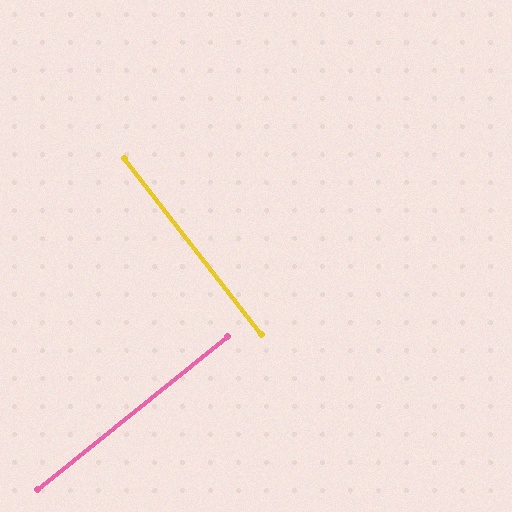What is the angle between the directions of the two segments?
Approximately 89 degrees.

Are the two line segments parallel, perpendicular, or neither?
Perpendicular — they meet at approximately 89°.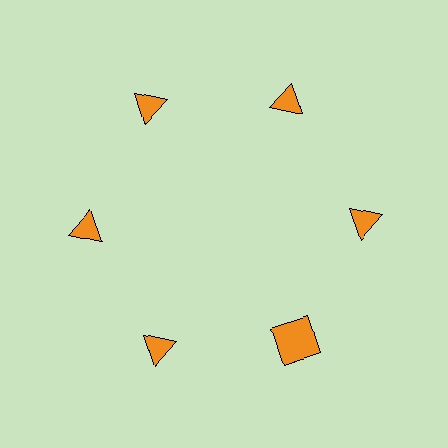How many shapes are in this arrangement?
There are 6 shapes arranged in a ring pattern.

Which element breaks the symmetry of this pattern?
The orange square at roughly the 5 o'clock position breaks the symmetry. All other shapes are orange triangles.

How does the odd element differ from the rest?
It has a different shape: square instead of triangle.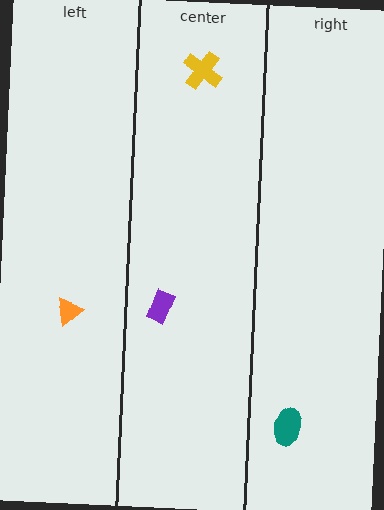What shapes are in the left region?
The orange triangle.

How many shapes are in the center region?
2.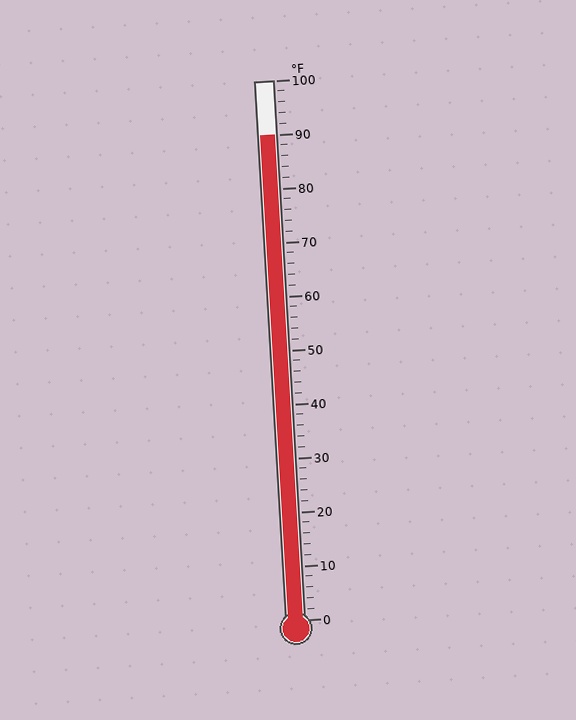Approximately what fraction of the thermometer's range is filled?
The thermometer is filled to approximately 90% of its range.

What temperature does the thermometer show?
The thermometer shows approximately 90°F.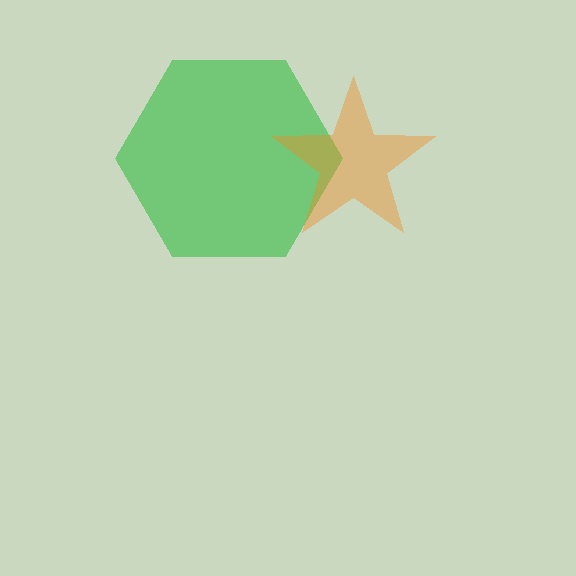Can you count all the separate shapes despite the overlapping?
Yes, there are 2 separate shapes.